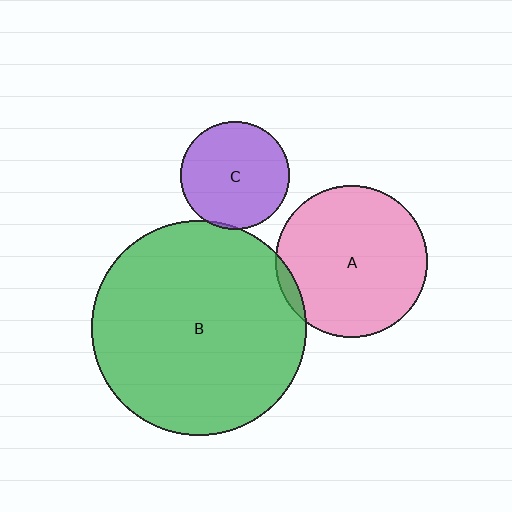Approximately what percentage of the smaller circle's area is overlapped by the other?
Approximately 5%.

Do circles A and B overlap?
Yes.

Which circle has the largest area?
Circle B (green).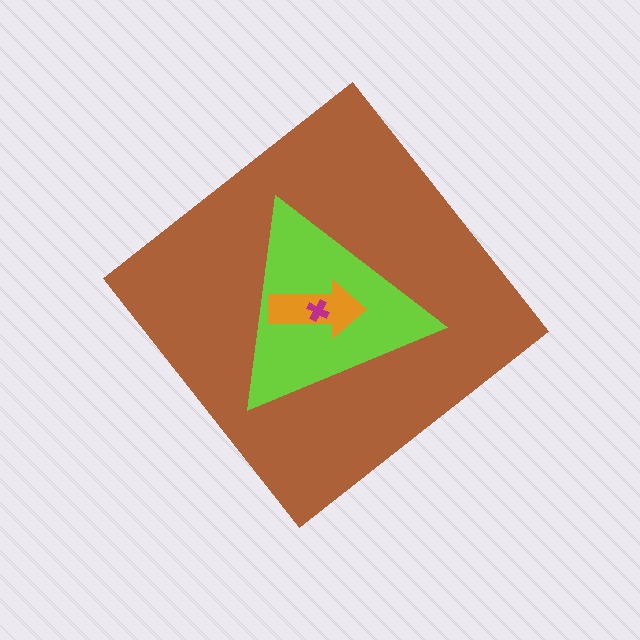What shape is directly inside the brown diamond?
The lime triangle.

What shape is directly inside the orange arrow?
The magenta cross.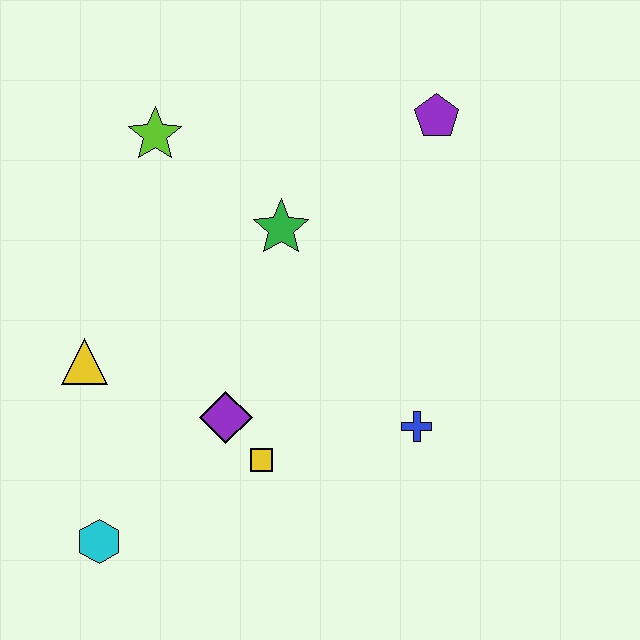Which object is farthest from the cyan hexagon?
The purple pentagon is farthest from the cyan hexagon.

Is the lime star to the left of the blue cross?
Yes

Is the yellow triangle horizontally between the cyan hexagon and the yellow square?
No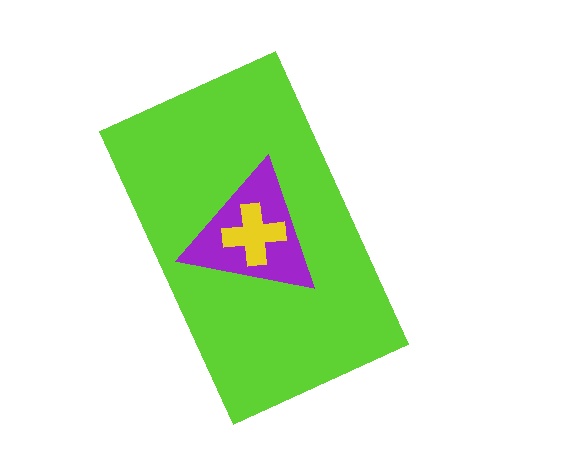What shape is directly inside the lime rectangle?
The purple triangle.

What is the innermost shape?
The yellow cross.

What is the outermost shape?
The lime rectangle.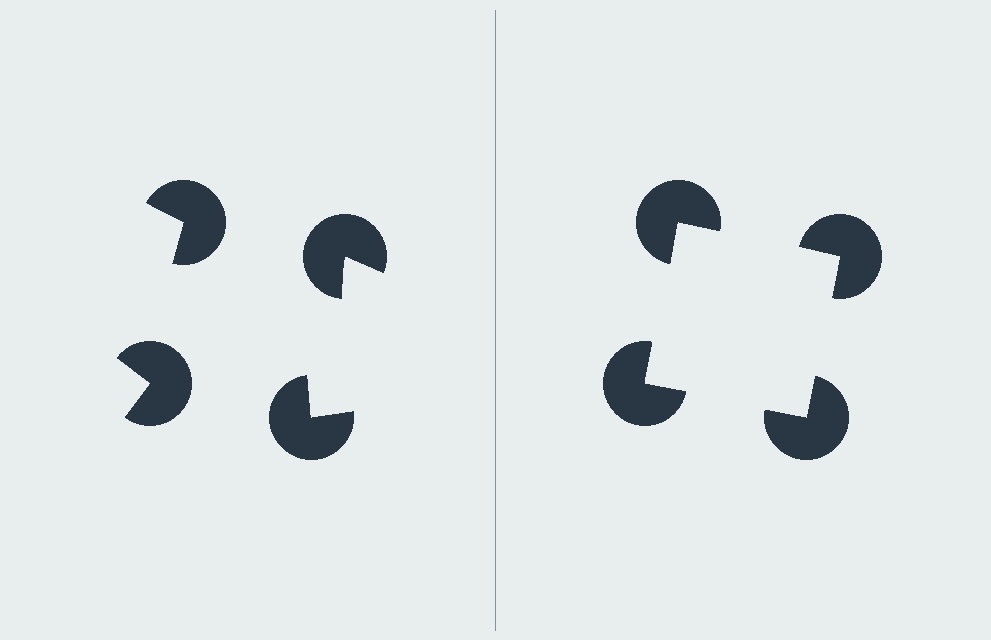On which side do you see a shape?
An illusory square appears on the right side. On the left side the wedge cuts are rotated, so no coherent shape forms.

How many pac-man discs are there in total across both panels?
8 — 4 on each side.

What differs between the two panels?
The pac-man discs are positioned identically on both sides; only the wedge orientations differ. On the right they align to a square; on the left they are misaligned.